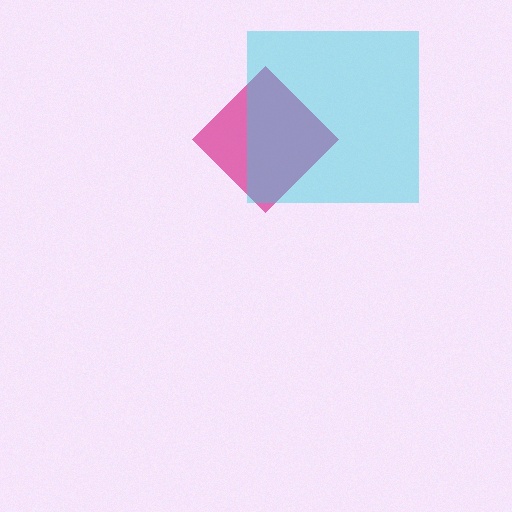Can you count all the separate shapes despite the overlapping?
Yes, there are 2 separate shapes.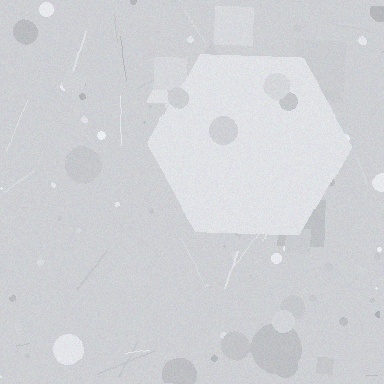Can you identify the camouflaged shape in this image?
The camouflaged shape is a hexagon.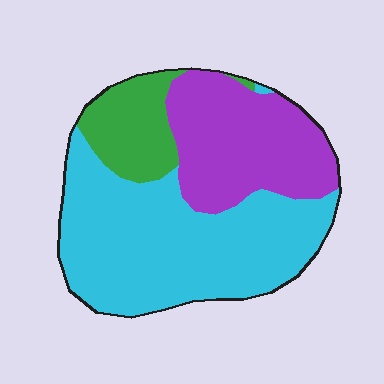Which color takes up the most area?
Cyan, at roughly 55%.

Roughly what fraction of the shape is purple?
Purple takes up between a sixth and a third of the shape.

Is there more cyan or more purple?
Cyan.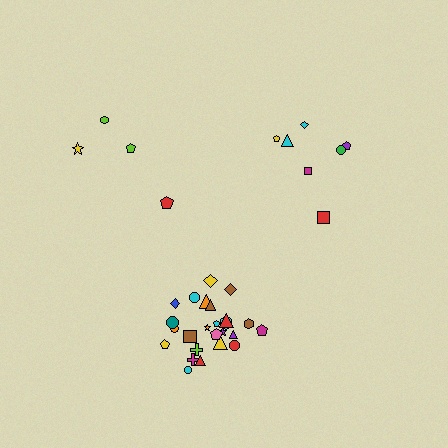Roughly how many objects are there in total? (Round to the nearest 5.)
Roughly 35 objects in total.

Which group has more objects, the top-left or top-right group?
The top-right group.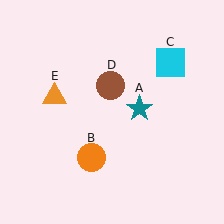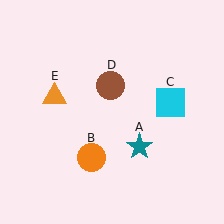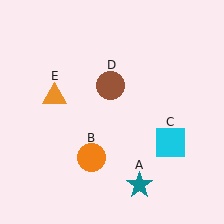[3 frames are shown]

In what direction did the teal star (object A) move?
The teal star (object A) moved down.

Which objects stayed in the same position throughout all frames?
Orange circle (object B) and brown circle (object D) and orange triangle (object E) remained stationary.